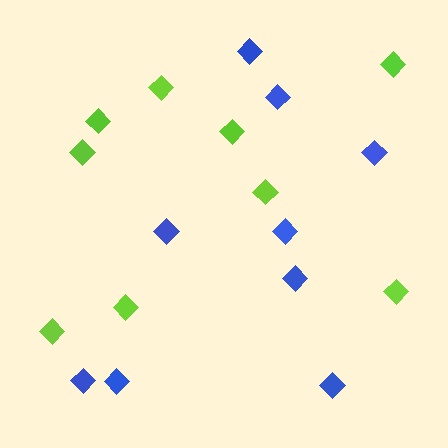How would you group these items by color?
There are 2 groups: one group of lime diamonds (9) and one group of blue diamonds (9).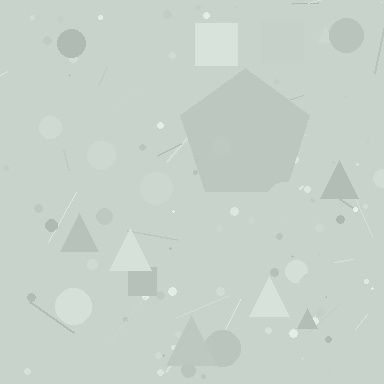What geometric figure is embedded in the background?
A pentagon is embedded in the background.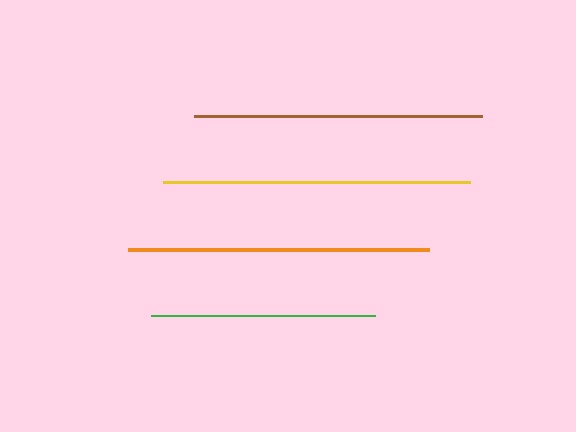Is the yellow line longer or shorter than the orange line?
The yellow line is longer than the orange line.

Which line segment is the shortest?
The green line is the shortest at approximately 224 pixels.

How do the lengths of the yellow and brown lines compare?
The yellow and brown lines are approximately the same length.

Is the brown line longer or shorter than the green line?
The brown line is longer than the green line.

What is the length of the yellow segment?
The yellow segment is approximately 307 pixels long.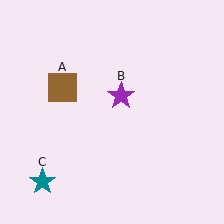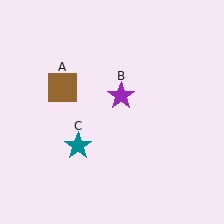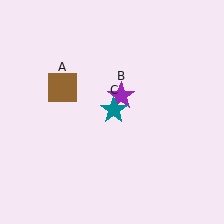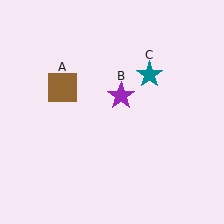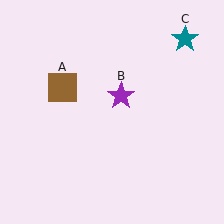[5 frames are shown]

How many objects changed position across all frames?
1 object changed position: teal star (object C).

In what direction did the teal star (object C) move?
The teal star (object C) moved up and to the right.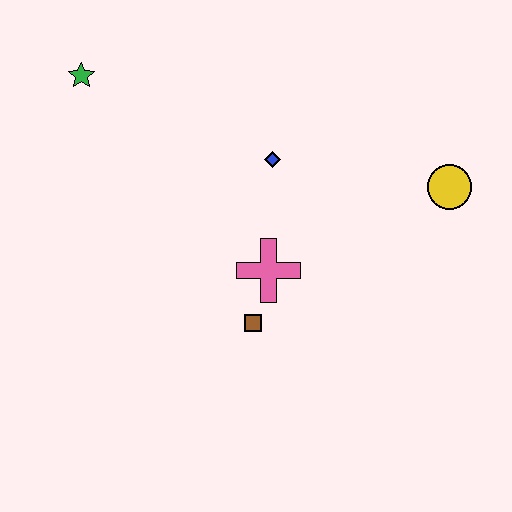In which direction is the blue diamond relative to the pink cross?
The blue diamond is above the pink cross.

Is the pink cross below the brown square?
No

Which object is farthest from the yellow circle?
The green star is farthest from the yellow circle.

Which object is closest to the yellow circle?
The blue diamond is closest to the yellow circle.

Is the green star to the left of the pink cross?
Yes